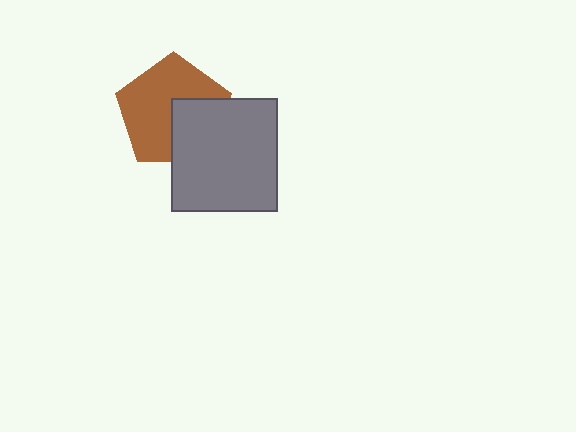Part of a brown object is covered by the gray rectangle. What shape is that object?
It is a pentagon.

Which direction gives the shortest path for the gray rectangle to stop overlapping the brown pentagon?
Moving toward the lower-right gives the shortest separation.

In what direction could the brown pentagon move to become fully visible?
The brown pentagon could move toward the upper-left. That would shift it out from behind the gray rectangle entirely.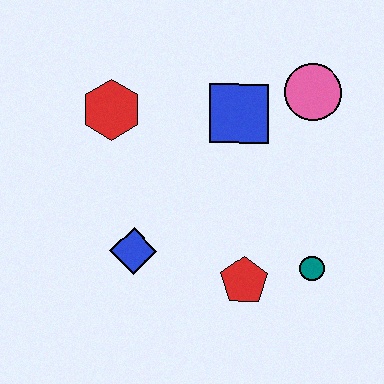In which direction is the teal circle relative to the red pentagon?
The teal circle is to the right of the red pentagon.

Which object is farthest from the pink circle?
The blue diamond is farthest from the pink circle.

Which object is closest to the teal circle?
The red pentagon is closest to the teal circle.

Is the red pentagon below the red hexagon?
Yes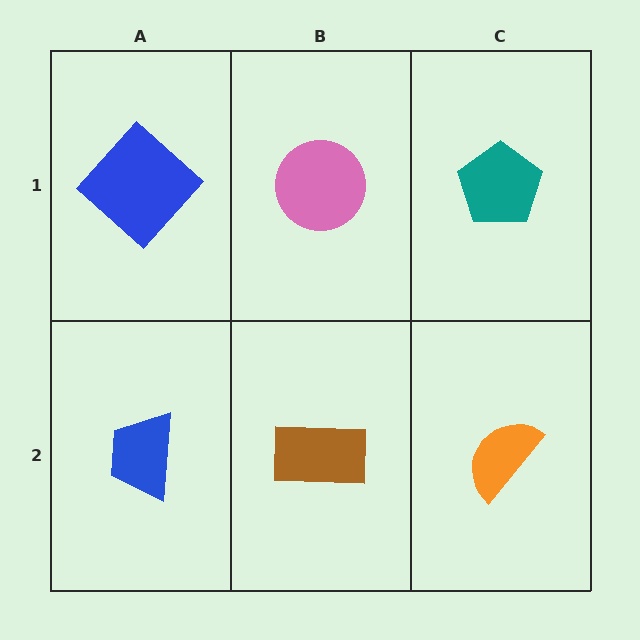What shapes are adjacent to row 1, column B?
A brown rectangle (row 2, column B), a blue diamond (row 1, column A), a teal pentagon (row 1, column C).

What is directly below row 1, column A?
A blue trapezoid.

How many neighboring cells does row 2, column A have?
2.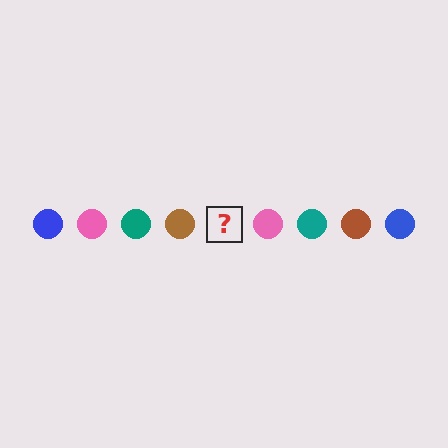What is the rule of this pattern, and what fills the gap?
The rule is that the pattern cycles through blue, pink, teal, brown circles. The gap should be filled with a blue circle.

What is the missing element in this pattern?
The missing element is a blue circle.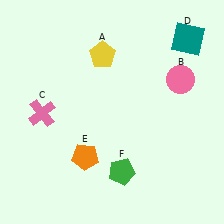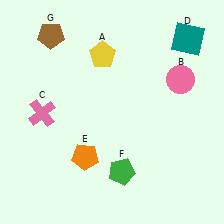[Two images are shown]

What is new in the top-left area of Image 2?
A brown pentagon (G) was added in the top-left area of Image 2.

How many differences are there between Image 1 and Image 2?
There is 1 difference between the two images.